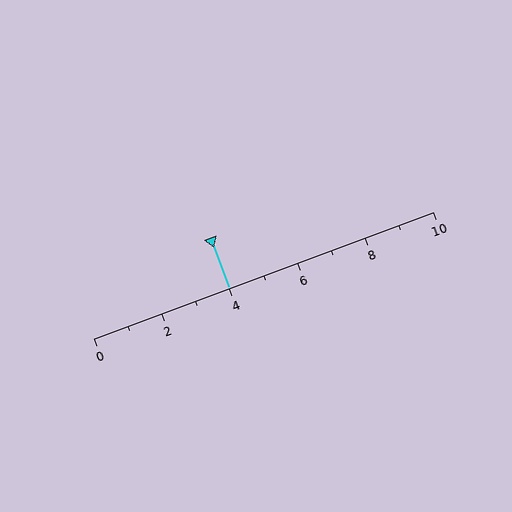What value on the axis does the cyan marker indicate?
The marker indicates approximately 4.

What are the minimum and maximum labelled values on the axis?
The axis runs from 0 to 10.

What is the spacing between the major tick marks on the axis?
The major ticks are spaced 2 apart.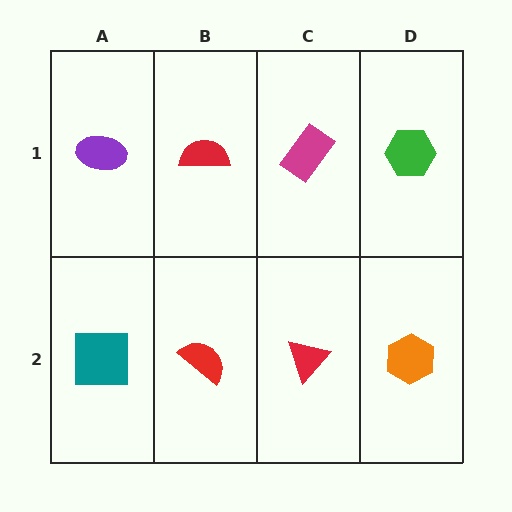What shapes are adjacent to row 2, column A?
A purple ellipse (row 1, column A), a red semicircle (row 2, column B).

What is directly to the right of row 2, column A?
A red semicircle.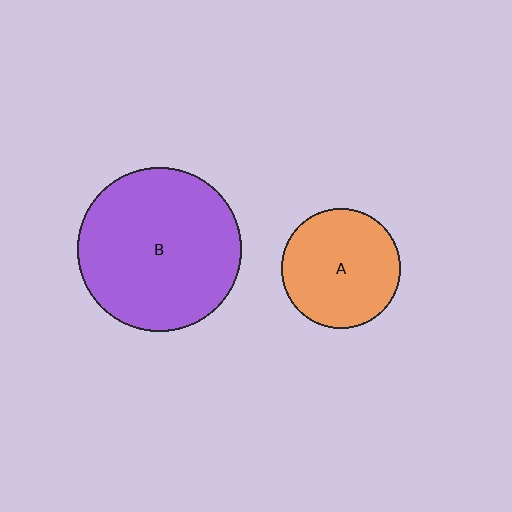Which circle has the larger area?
Circle B (purple).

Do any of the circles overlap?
No, none of the circles overlap.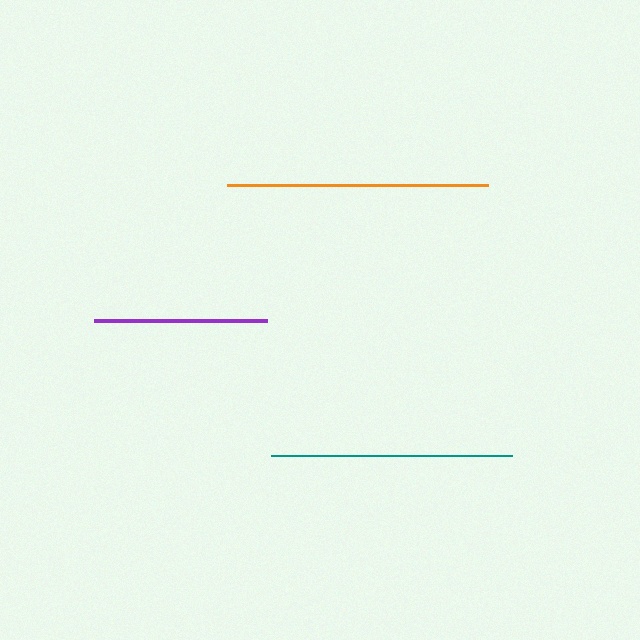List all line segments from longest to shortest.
From longest to shortest: orange, teal, purple.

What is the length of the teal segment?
The teal segment is approximately 241 pixels long.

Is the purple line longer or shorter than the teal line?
The teal line is longer than the purple line.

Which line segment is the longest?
The orange line is the longest at approximately 261 pixels.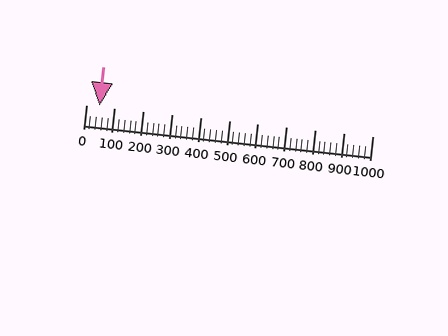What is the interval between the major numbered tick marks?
The major tick marks are spaced 100 units apart.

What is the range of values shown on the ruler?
The ruler shows values from 0 to 1000.